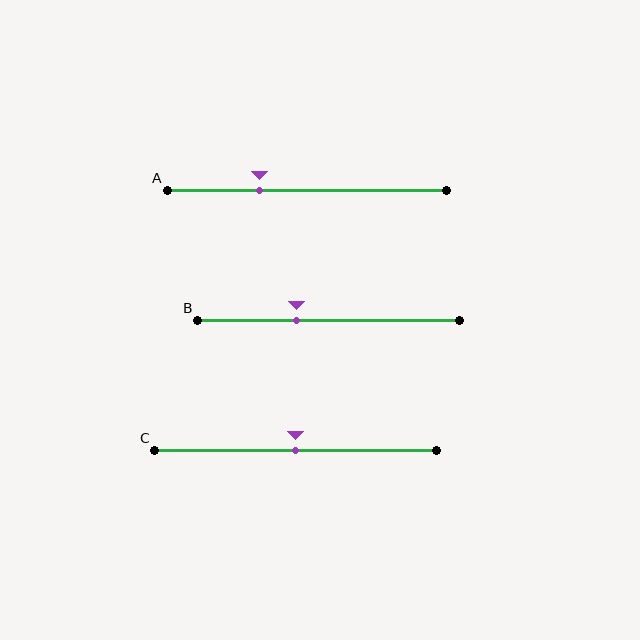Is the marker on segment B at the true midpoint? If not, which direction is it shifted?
No, the marker on segment B is shifted to the left by about 12% of the segment length.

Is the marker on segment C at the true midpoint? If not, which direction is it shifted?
Yes, the marker on segment C is at the true midpoint.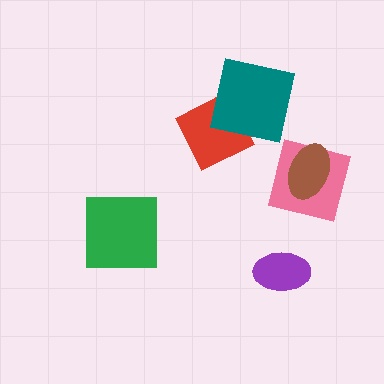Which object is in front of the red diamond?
The teal square is in front of the red diamond.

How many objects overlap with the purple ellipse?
0 objects overlap with the purple ellipse.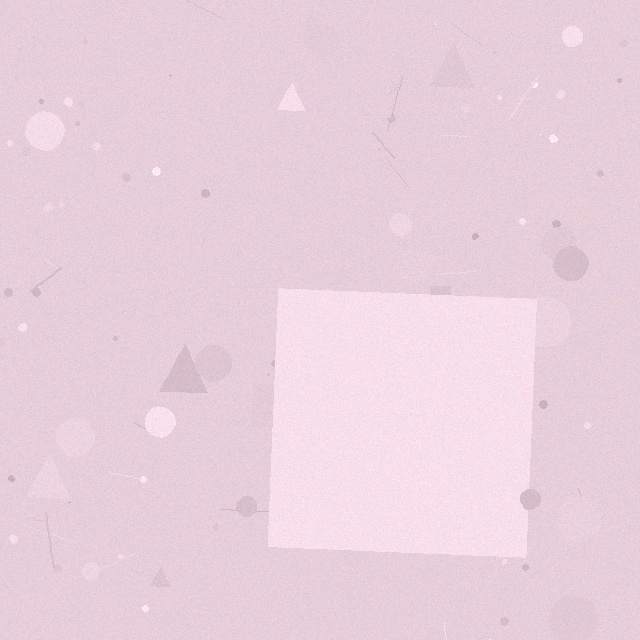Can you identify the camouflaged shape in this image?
The camouflaged shape is a square.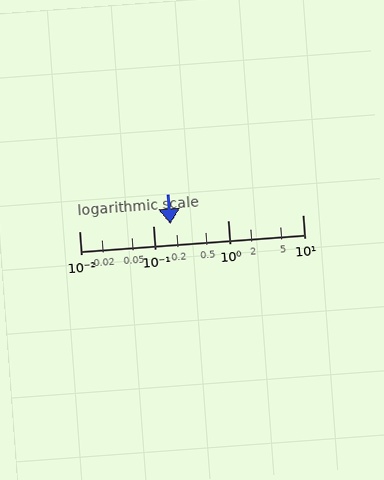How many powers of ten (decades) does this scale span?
The scale spans 3 decades, from 0.01 to 10.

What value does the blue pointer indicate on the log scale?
The pointer indicates approximately 0.17.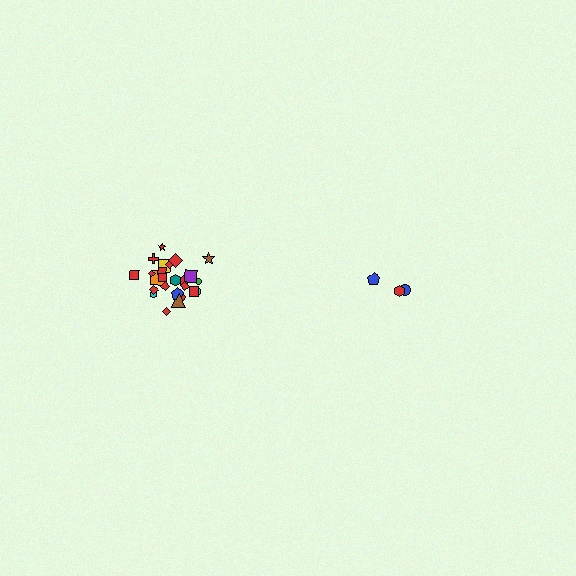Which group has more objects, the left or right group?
The left group.